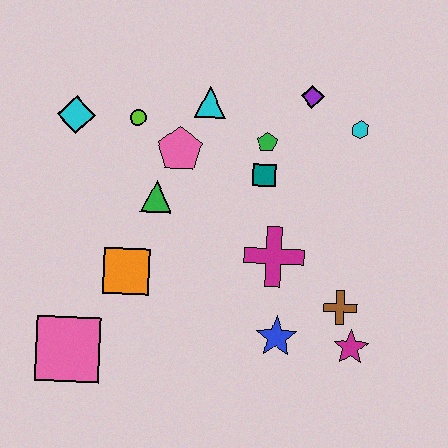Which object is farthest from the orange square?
The cyan hexagon is farthest from the orange square.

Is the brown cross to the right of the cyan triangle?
Yes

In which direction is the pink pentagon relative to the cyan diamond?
The pink pentagon is to the right of the cyan diamond.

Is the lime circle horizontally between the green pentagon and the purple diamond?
No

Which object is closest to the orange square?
The green triangle is closest to the orange square.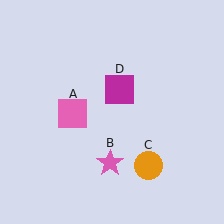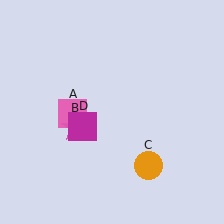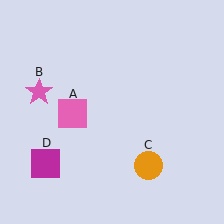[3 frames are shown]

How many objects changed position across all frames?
2 objects changed position: pink star (object B), magenta square (object D).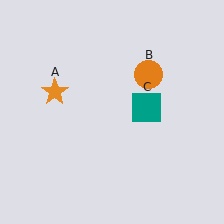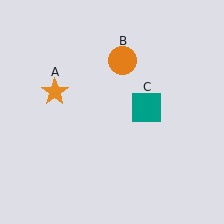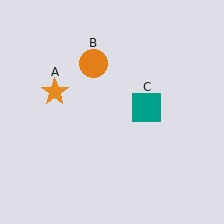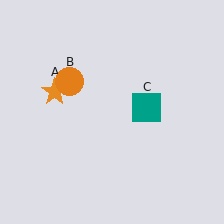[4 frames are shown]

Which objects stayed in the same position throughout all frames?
Orange star (object A) and teal square (object C) remained stationary.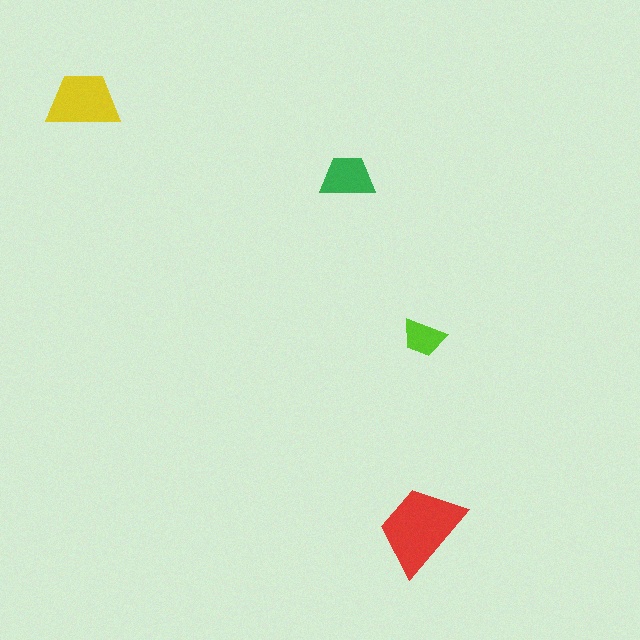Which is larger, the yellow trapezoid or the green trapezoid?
The yellow one.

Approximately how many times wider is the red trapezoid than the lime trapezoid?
About 2 times wider.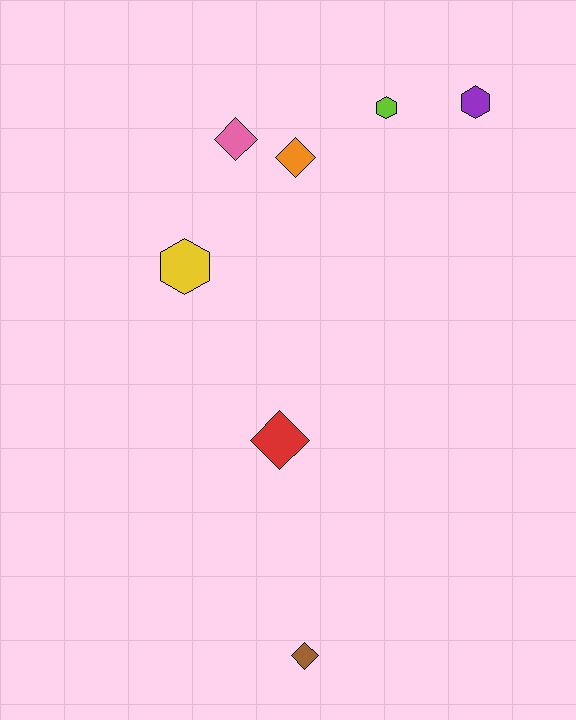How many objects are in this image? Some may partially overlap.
There are 7 objects.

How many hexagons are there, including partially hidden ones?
There are 3 hexagons.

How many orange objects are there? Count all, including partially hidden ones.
There is 1 orange object.